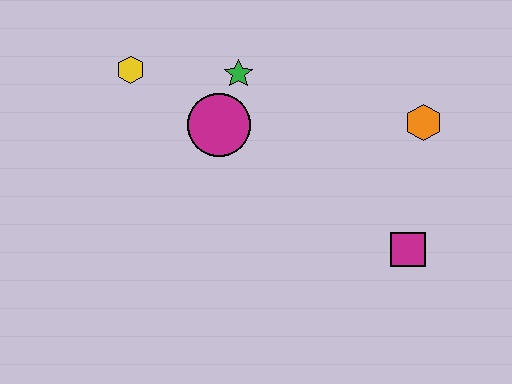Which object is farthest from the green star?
The magenta square is farthest from the green star.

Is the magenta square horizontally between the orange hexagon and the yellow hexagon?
Yes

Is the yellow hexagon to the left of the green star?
Yes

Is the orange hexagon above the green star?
No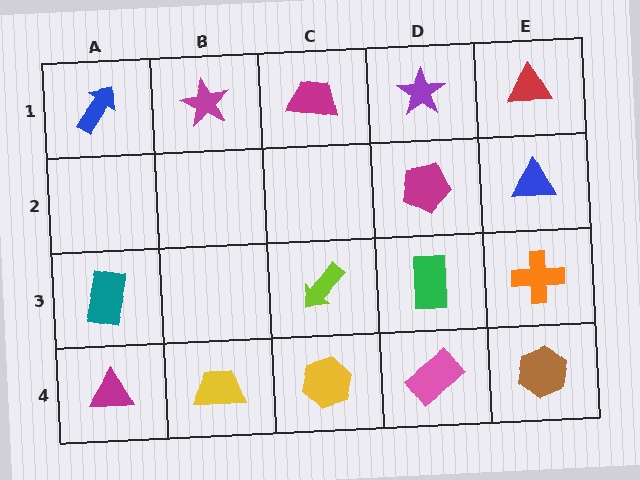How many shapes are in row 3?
4 shapes.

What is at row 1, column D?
A purple star.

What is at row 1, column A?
A blue arrow.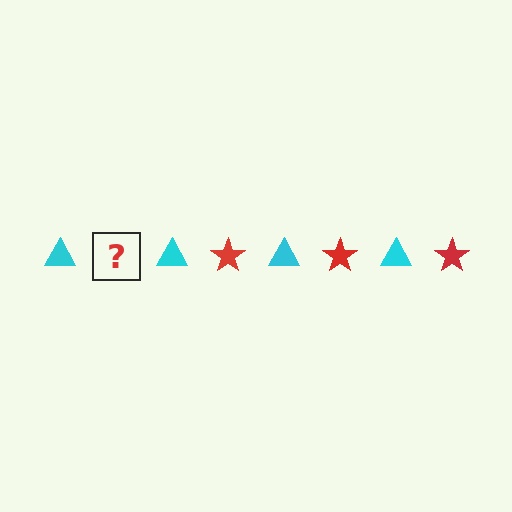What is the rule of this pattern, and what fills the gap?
The rule is that the pattern alternates between cyan triangle and red star. The gap should be filled with a red star.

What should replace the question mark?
The question mark should be replaced with a red star.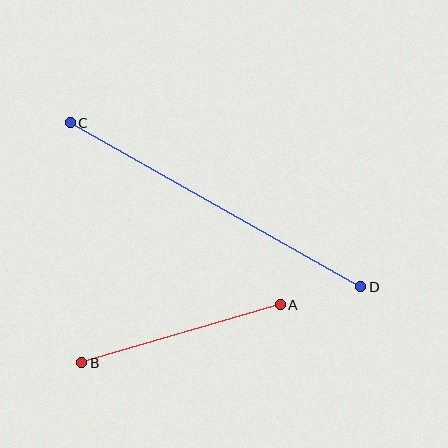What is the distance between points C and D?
The distance is approximately 334 pixels.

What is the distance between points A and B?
The distance is approximately 207 pixels.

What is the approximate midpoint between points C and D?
The midpoint is at approximately (215, 205) pixels.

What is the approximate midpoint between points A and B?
The midpoint is at approximately (181, 334) pixels.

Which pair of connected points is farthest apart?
Points C and D are farthest apart.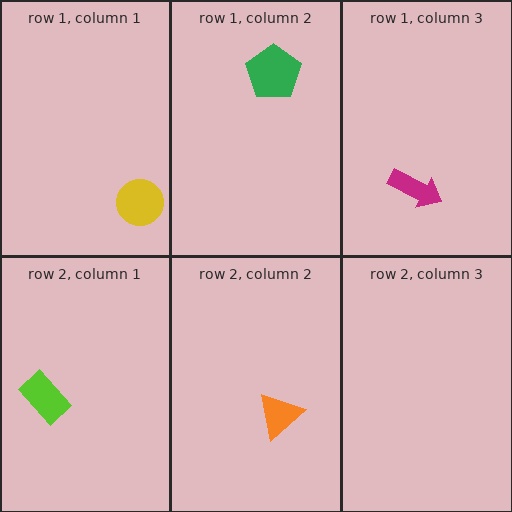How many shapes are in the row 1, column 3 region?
1.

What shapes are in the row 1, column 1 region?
The yellow circle.